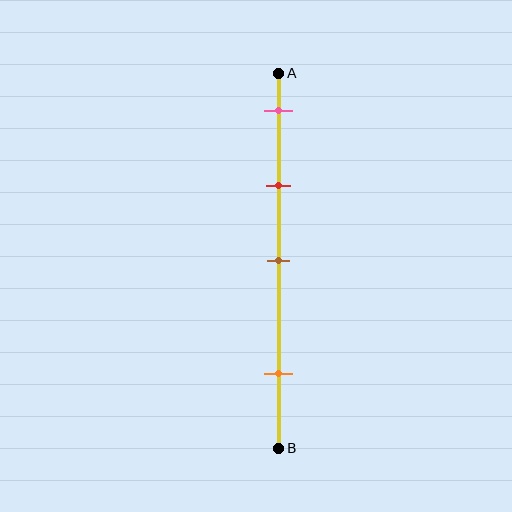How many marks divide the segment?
There are 4 marks dividing the segment.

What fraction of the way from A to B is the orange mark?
The orange mark is approximately 80% (0.8) of the way from A to B.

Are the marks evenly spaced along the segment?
No, the marks are not evenly spaced.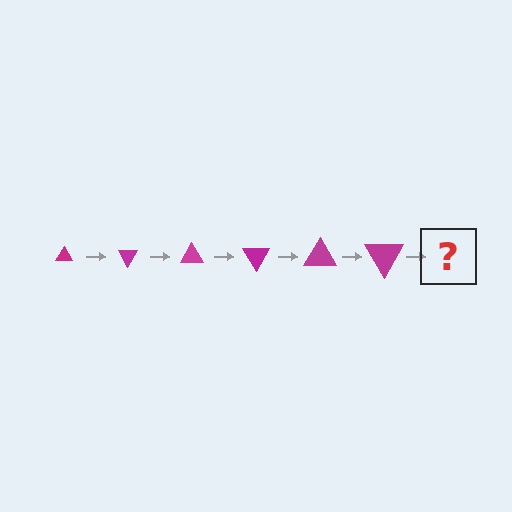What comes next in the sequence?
The next element should be a triangle, larger than the previous one and rotated 360 degrees from the start.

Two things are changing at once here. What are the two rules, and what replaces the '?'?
The two rules are that the triangle grows larger each step and it rotates 60 degrees each step. The '?' should be a triangle, larger than the previous one and rotated 360 degrees from the start.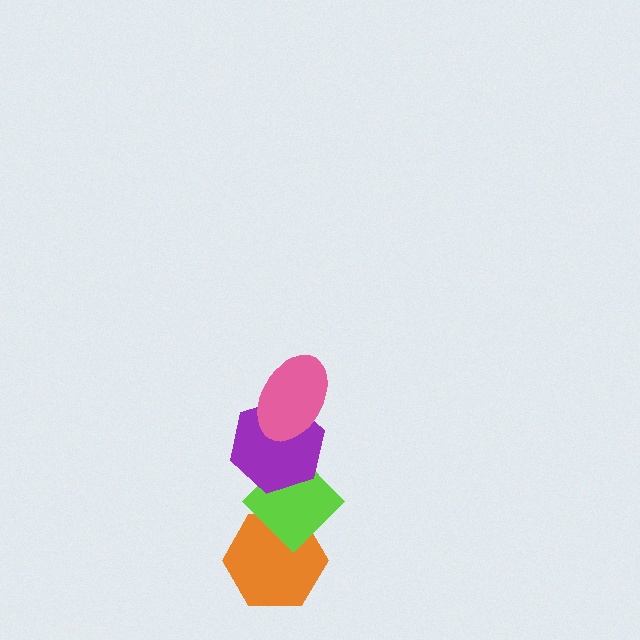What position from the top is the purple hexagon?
The purple hexagon is 2nd from the top.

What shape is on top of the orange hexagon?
The lime diamond is on top of the orange hexagon.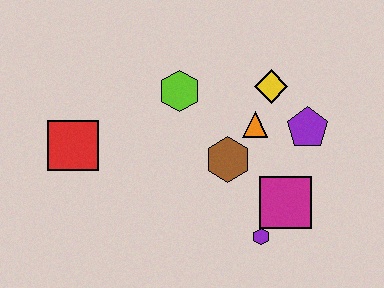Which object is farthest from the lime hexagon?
The purple hexagon is farthest from the lime hexagon.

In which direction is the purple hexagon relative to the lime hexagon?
The purple hexagon is below the lime hexagon.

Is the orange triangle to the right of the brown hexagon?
Yes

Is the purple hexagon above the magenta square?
No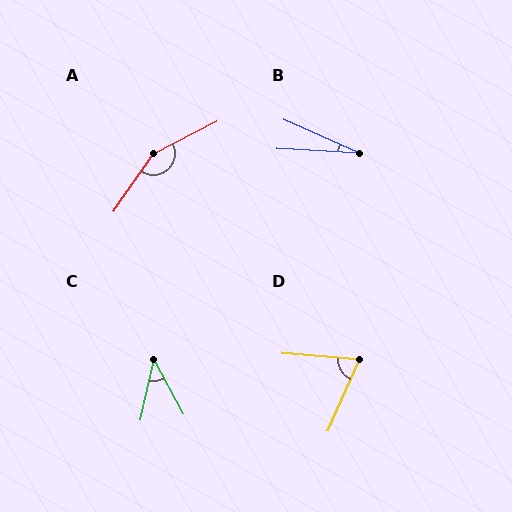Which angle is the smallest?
B, at approximately 21 degrees.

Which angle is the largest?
A, at approximately 152 degrees.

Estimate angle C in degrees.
Approximately 41 degrees.